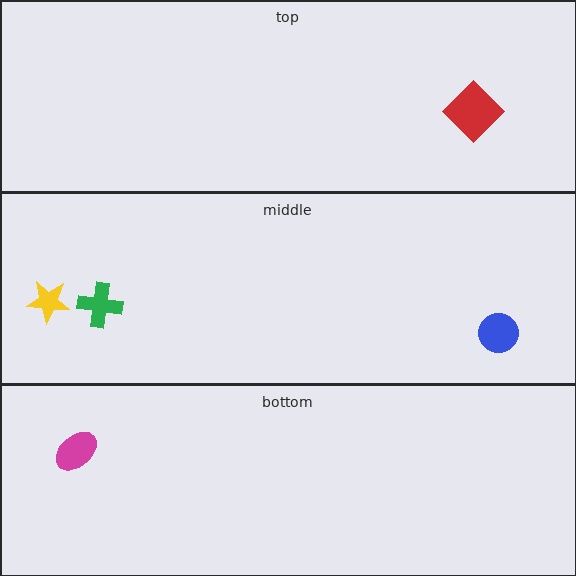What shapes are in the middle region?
The yellow star, the green cross, the blue circle.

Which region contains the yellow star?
The middle region.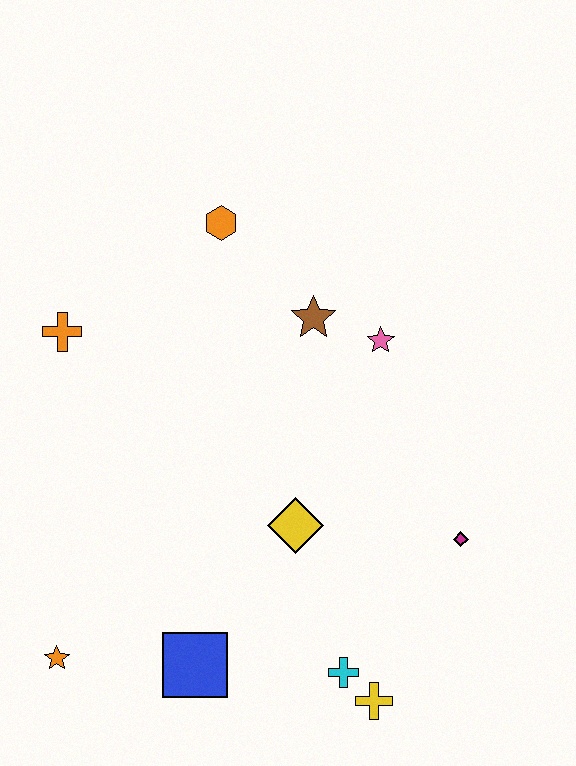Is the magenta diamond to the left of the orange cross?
No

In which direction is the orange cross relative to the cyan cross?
The orange cross is above the cyan cross.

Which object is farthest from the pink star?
The orange star is farthest from the pink star.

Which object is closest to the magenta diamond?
The yellow diamond is closest to the magenta diamond.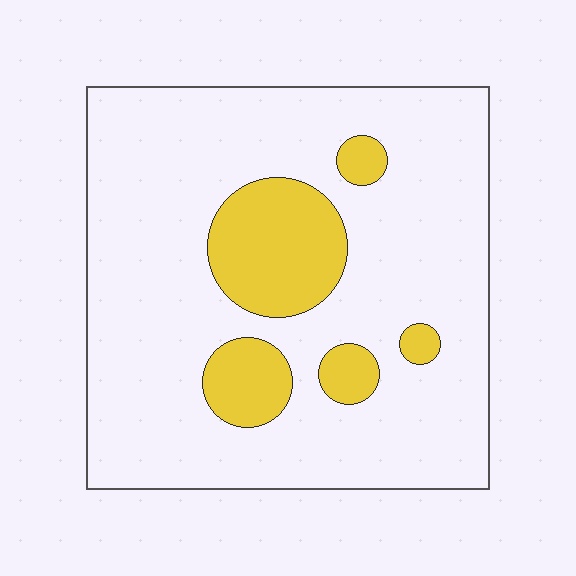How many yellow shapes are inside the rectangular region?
5.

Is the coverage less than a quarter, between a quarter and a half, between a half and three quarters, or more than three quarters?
Less than a quarter.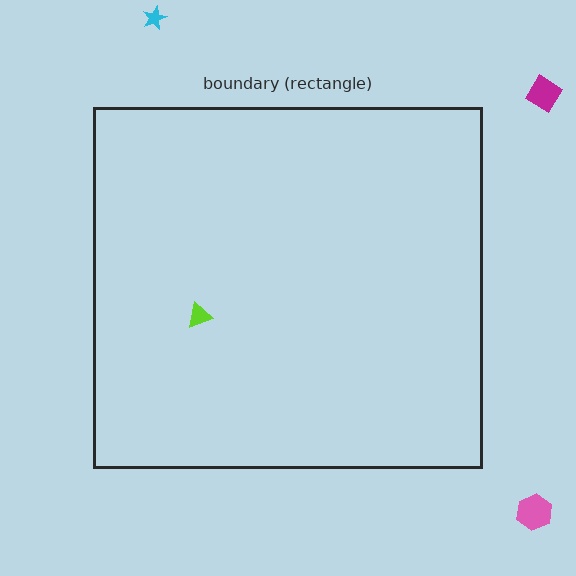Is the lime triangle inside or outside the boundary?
Inside.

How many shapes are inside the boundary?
1 inside, 3 outside.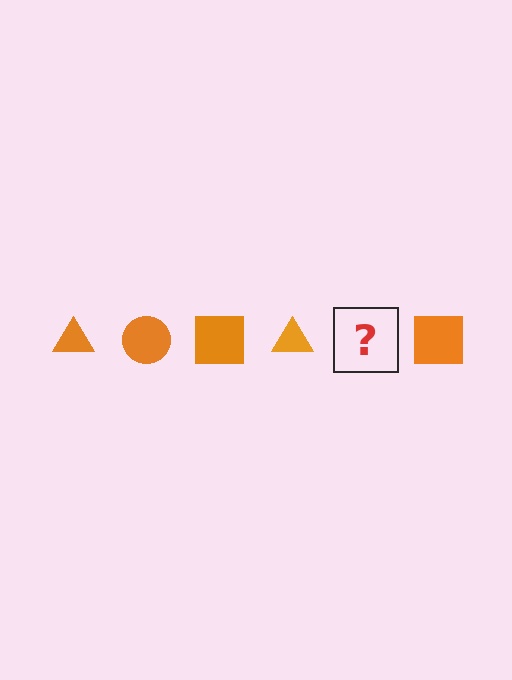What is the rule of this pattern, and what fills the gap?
The rule is that the pattern cycles through triangle, circle, square shapes in orange. The gap should be filled with an orange circle.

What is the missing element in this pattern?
The missing element is an orange circle.